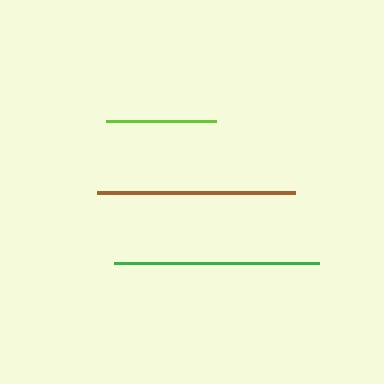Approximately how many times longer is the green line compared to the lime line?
The green line is approximately 1.9 times the length of the lime line.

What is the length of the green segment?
The green segment is approximately 205 pixels long.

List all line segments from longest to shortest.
From longest to shortest: green, brown, lime.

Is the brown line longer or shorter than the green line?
The green line is longer than the brown line.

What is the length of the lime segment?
The lime segment is approximately 110 pixels long.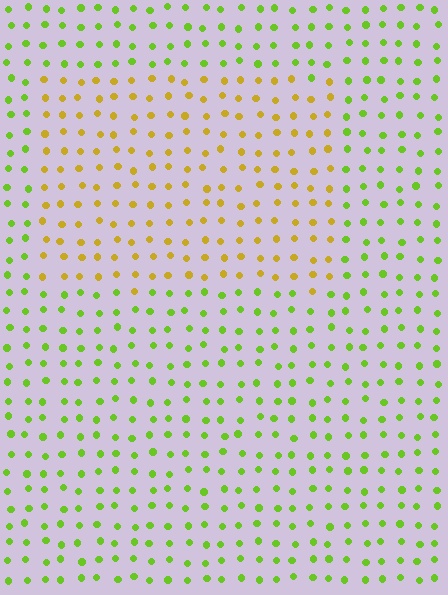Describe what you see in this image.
The image is filled with small lime elements in a uniform arrangement. A rectangle-shaped region is visible where the elements are tinted to a slightly different hue, forming a subtle color boundary.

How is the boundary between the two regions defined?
The boundary is defined purely by a slight shift in hue (about 46 degrees). Spacing, size, and orientation are identical on both sides.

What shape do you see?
I see a rectangle.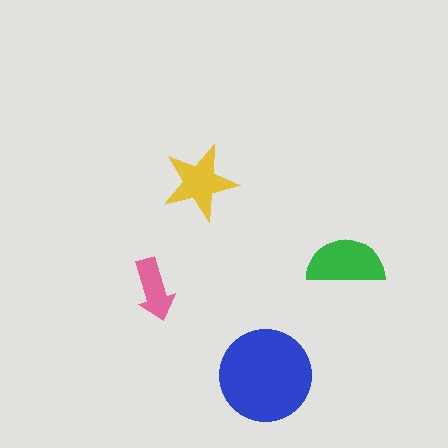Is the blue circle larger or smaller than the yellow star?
Larger.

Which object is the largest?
The blue circle.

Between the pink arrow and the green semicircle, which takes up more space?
The green semicircle.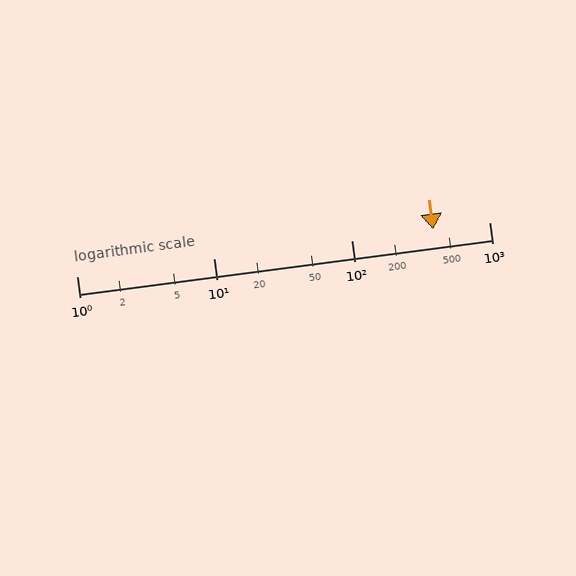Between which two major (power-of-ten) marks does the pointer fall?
The pointer is between 100 and 1000.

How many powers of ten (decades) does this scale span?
The scale spans 3 decades, from 1 to 1000.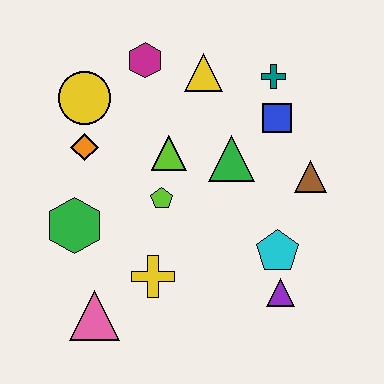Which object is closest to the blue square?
The teal cross is closest to the blue square.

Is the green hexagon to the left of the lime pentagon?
Yes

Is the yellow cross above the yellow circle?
No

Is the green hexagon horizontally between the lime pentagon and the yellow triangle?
No